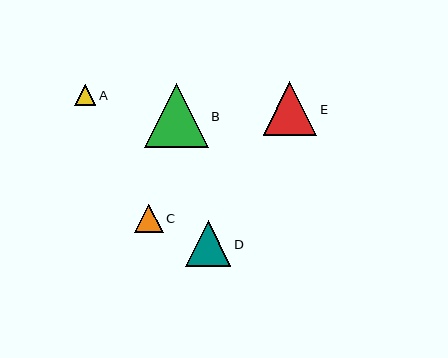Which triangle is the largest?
Triangle B is the largest with a size of approximately 64 pixels.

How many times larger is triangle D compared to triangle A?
Triangle D is approximately 2.2 times the size of triangle A.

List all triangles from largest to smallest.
From largest to smallest: B, E, D, C, A.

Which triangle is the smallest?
Triangle A is the smallest with a size of approximately 21 pixels.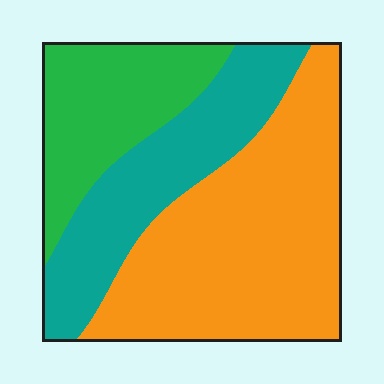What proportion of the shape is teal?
Teal takes up about one quarter (1/4) of the shape.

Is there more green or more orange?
Orange.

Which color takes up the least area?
Green, at roughly 25%.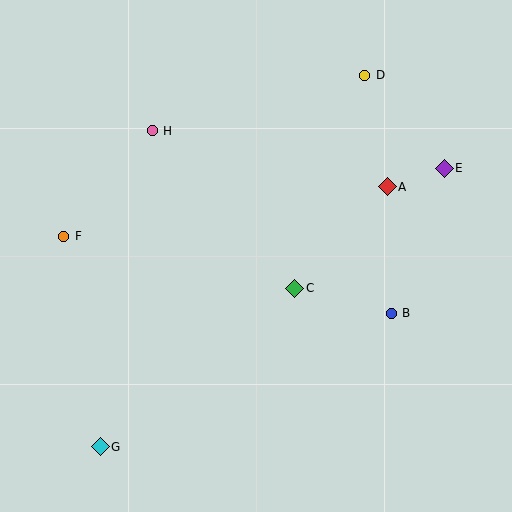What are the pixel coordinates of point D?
Point D is at (365, 75).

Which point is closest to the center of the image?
Point C at (295, 288) is closest to the center.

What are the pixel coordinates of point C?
Point C is at (295, 288).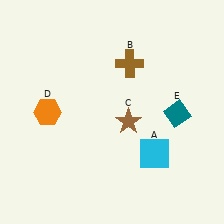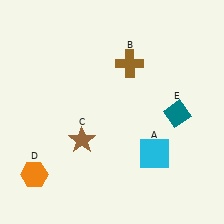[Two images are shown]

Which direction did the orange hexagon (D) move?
The orange hexagon (D) moved down.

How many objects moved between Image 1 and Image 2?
2 objects moved between the two images.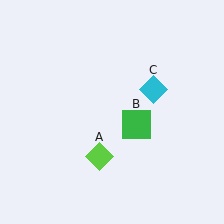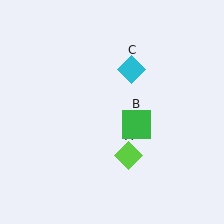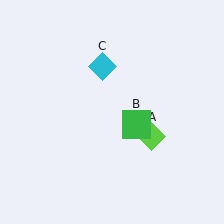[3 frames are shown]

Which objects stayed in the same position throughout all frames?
Green square (object B) remained stationary.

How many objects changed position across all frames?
2 objects changed position: lime diamond (object A), cyan diamond (object C).